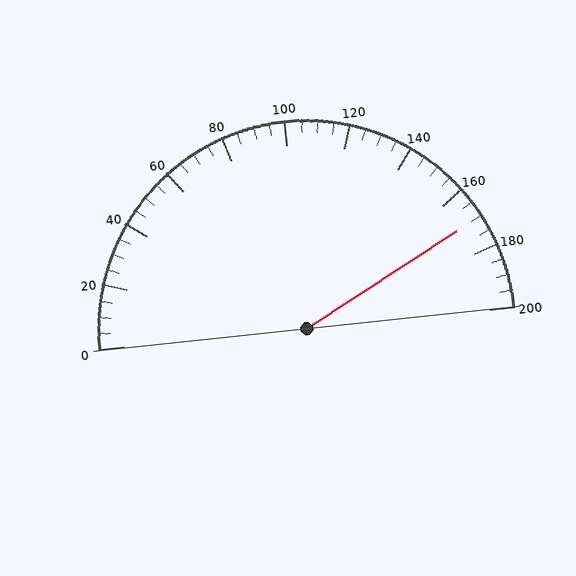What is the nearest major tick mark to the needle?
The nearest major tick mark is 160.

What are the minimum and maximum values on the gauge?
The gauge ranges from 0 to 200.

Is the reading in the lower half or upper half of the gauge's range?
The reading is in the upper half of the range (0 to 200).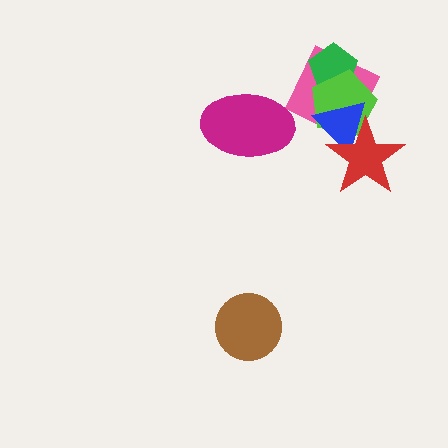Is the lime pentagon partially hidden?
Yes, it is partially covered by another shape.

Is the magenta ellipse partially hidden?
No, no other shape covers it.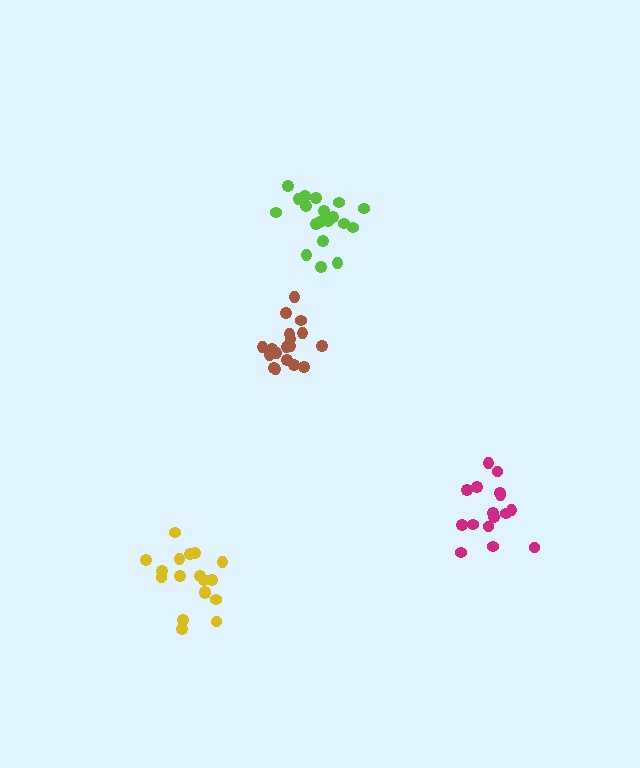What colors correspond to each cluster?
The clusters are colored: lime, magenta, brown, yellow.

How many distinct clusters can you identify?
There are 4 distinct clusters.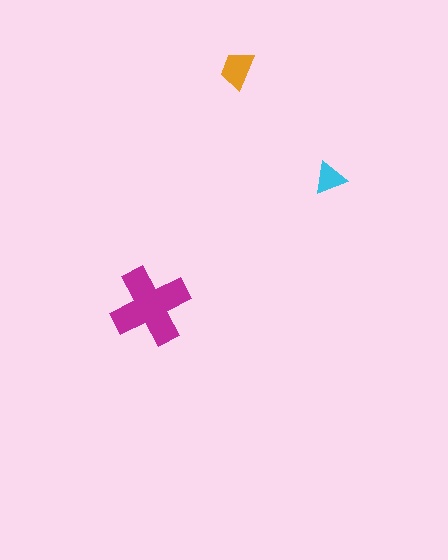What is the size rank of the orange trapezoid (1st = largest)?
2nd.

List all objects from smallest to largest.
The cyan triangle, the orange trapezoid, the magenta cross.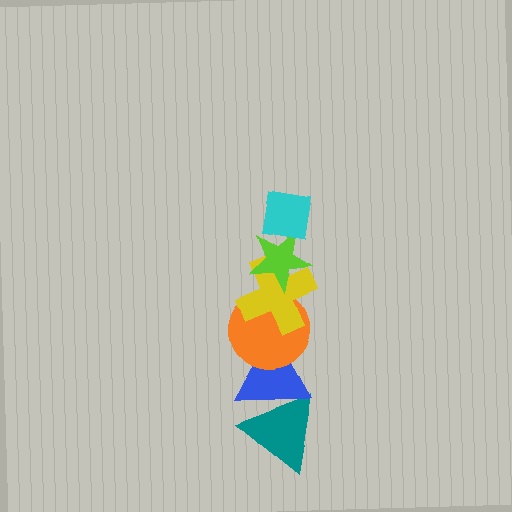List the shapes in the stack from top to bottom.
From top to bottom: the cyan square, the lime star, the yellow cross, the orange circle, the blue triangle, the teal triangle.